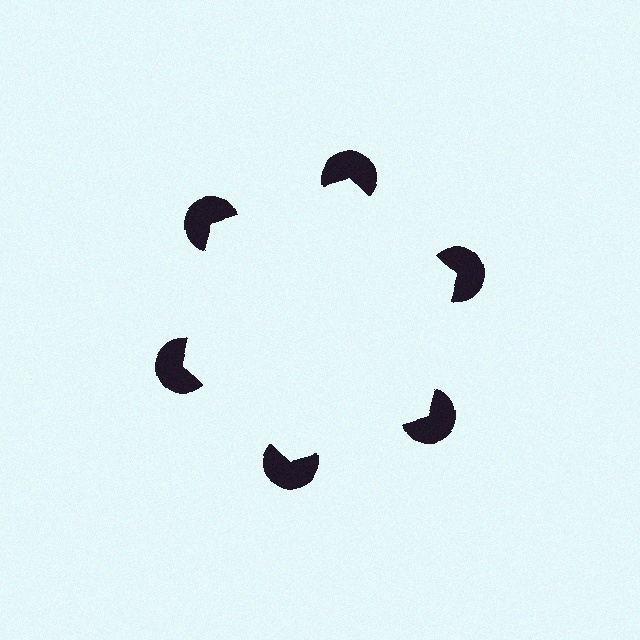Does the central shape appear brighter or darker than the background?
It typically appears slightly brighter than the background, even though no actual brightness change is drawn.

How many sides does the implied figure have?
6 sides.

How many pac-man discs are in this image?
There are 6 — one at each vertex of the illusory hexagon.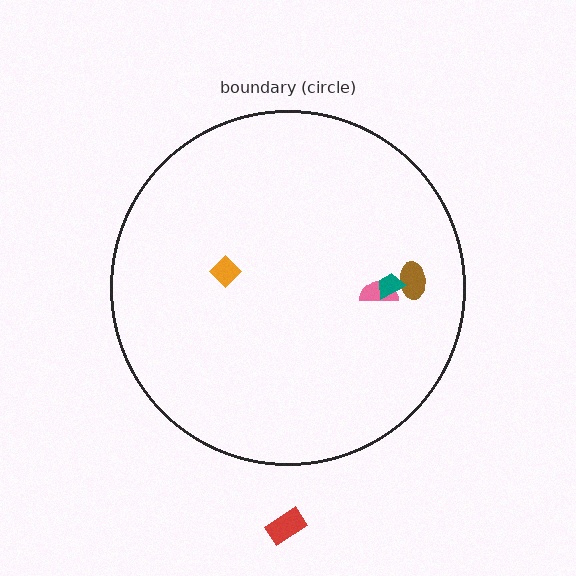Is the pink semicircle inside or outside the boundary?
Inside.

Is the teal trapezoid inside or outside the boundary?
Inside.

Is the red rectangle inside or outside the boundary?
Outside.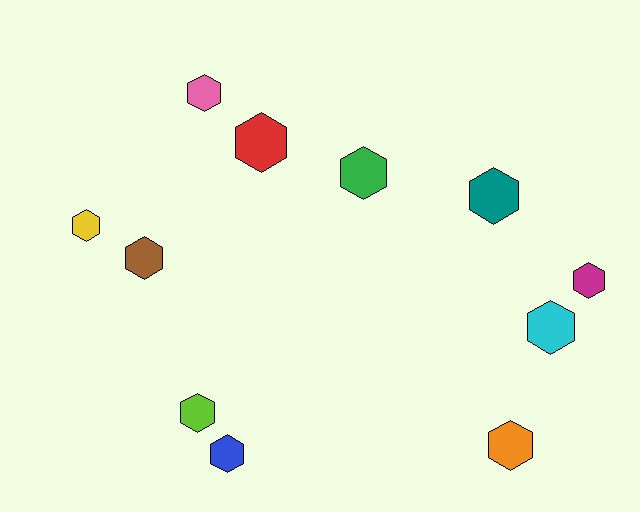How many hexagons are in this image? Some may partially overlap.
There are 11 hexagons.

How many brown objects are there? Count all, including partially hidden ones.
There is 1 brown object.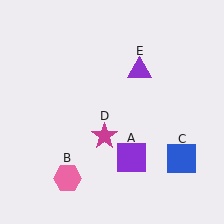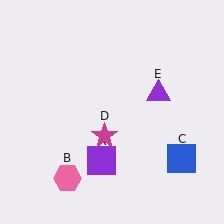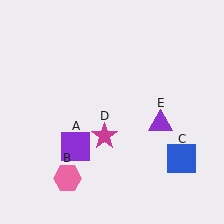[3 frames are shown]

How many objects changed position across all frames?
2 objects changed position: purple square (object A), purple triangle (object E).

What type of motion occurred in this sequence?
The purple square (object A), purple triangle (object E) rotated clockwise around the center of the scene.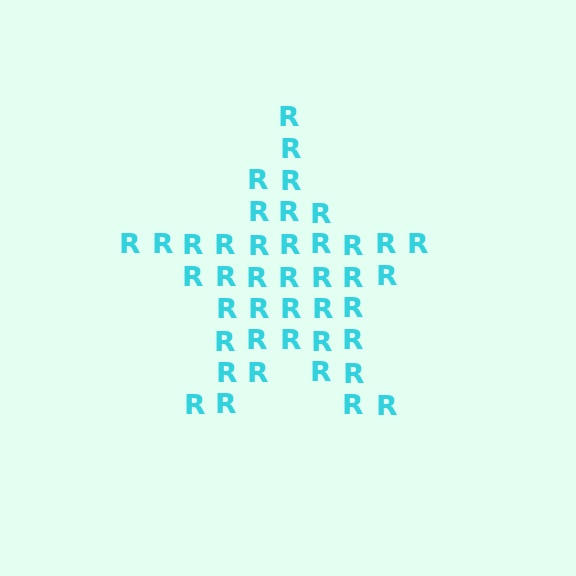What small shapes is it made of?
It is made of small letter R's.